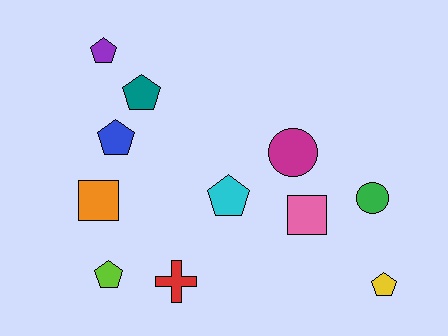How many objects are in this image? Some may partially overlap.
There are 11 objects.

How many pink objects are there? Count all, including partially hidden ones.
There is 1 pink object.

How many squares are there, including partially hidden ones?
There are 2 squares.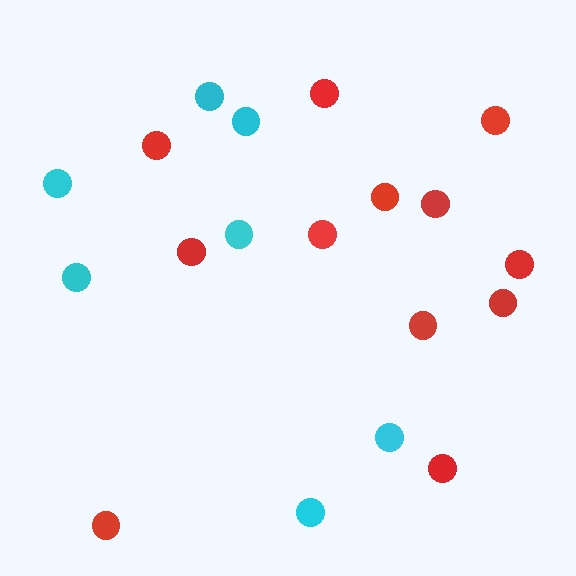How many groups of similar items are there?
There are 2 groups: one group of red circles (12) and one group of cyan circles (7).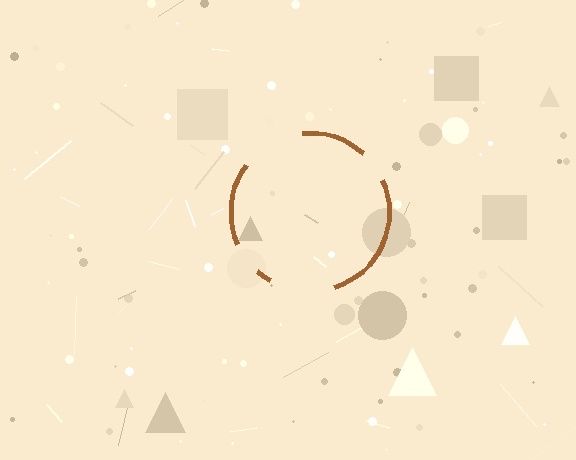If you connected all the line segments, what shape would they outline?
They would outline a circle.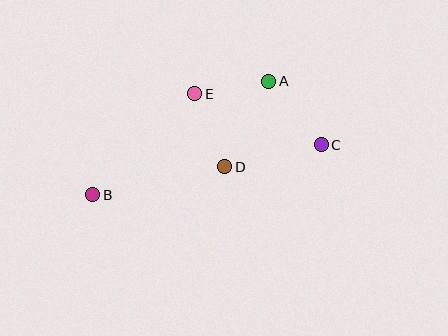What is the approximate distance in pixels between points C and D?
The distance between C and D is approximately 99 pixels.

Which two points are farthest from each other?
Points B and C are farthest from each other.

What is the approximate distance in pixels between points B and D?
The distance between B and D is approximately 135 pixels.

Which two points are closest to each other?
Points A and E are closest to each other.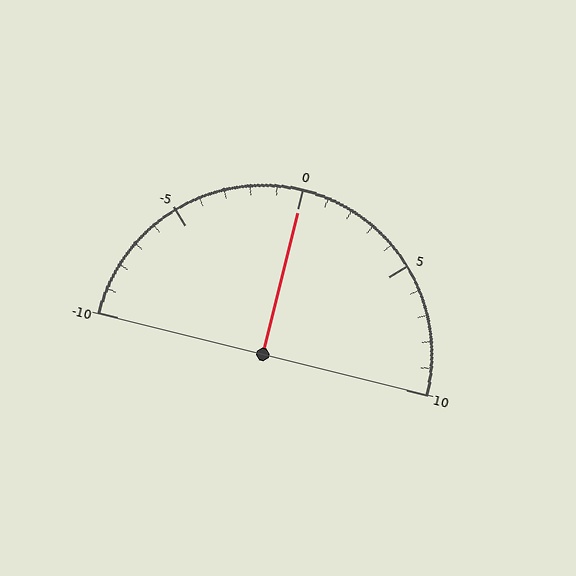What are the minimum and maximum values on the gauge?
The gauge ranges from -10 to 10.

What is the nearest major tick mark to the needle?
The nearest major tick mark is 0.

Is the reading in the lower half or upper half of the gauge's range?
The reading is in the upper half of the range (-10 to 10).